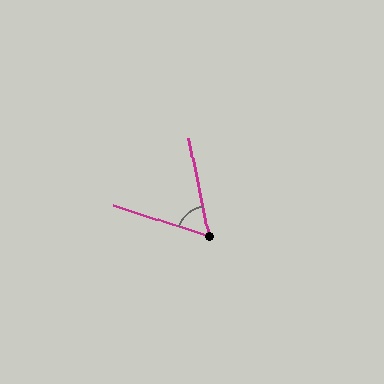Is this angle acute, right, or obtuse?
It is acute.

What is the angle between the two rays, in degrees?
Approximately 60 degrees.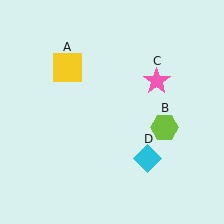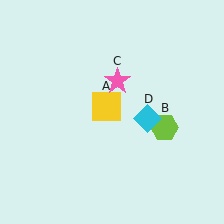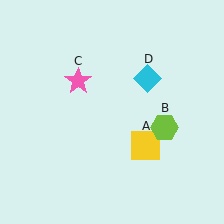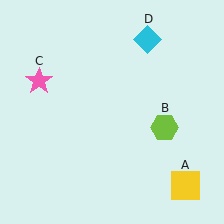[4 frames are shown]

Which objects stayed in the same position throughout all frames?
Lime hexagon (object B) remained stationary.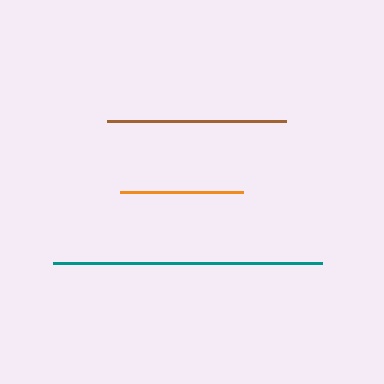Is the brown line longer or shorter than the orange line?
The brown line is longer than the orange line.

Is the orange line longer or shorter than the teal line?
The teal line is longer than the orange line.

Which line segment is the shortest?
The orange line is the shortest at approximately 123 pixels.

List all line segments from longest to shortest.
From longest to shortest: teal, brown, orange.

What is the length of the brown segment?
The brown segment is approximately 178 pixels long.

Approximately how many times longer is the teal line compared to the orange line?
The teal line is approximately 2.2 times the length of the orange line.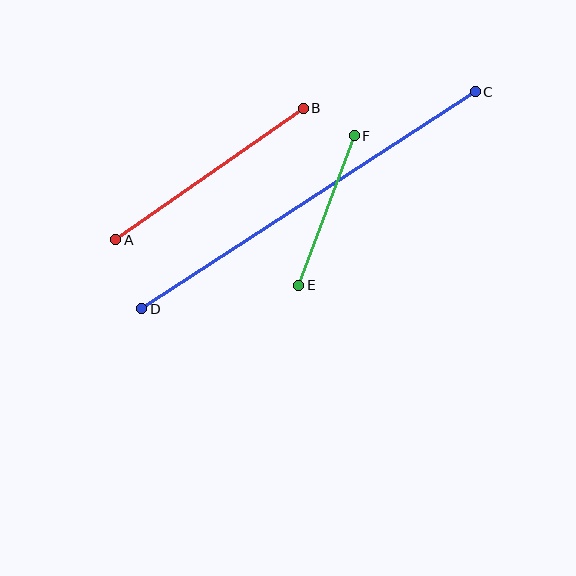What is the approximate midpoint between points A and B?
The midpoint is at approximately (209, 174) pixels.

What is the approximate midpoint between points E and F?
The midpoint is at approximately (327, 211) pixels.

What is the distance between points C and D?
The distance is approximately 398 pixels.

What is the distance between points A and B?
The distance is approximately 229 pixels.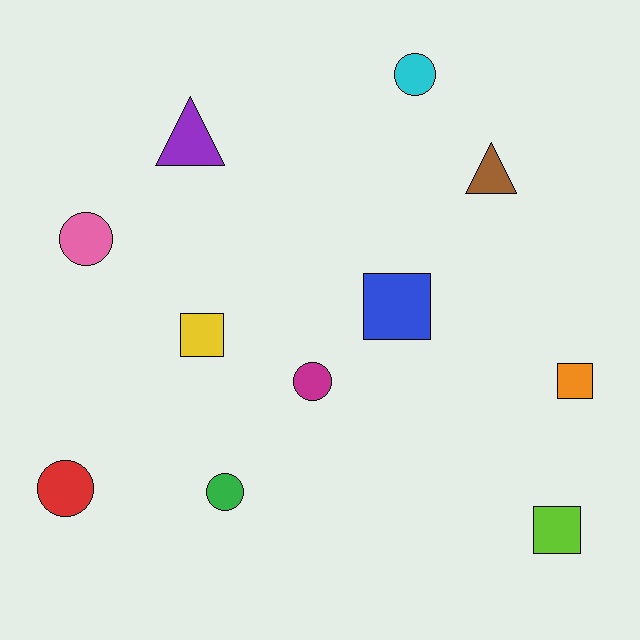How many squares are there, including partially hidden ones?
There are 4 squares.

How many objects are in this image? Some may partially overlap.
There are 11 objects.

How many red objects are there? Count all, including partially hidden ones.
There is 1 red object.